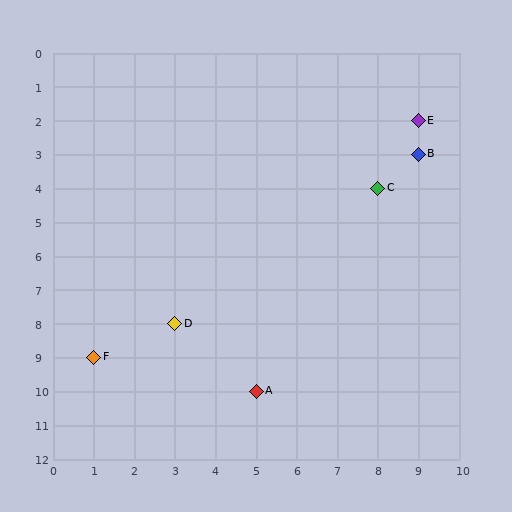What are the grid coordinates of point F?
Point F is at grid coordinates (1, 9).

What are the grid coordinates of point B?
Point B is at grid coordinates (9, 3).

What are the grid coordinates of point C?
Point C is at grid coordinates (8, 4).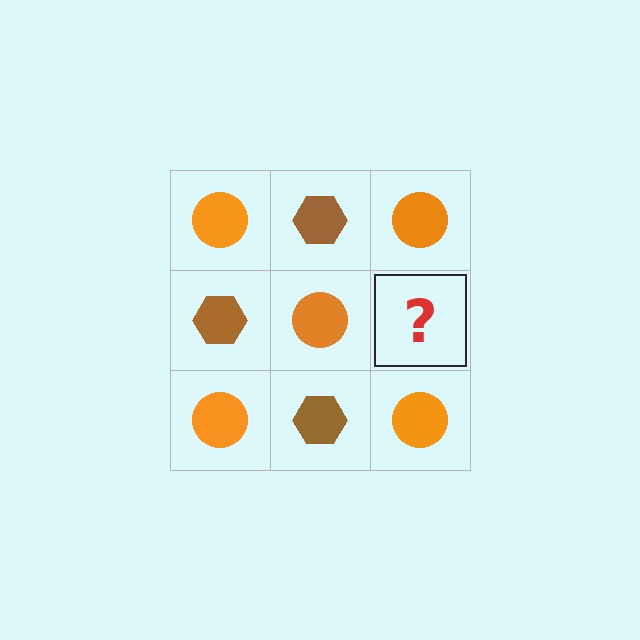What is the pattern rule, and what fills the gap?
The rule is that it alternates orange circle and brown hexagon in a checkerboard pattern. The gap should be filled with a brown hexagon.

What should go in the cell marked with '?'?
The missing cell should contain a brown hexagon.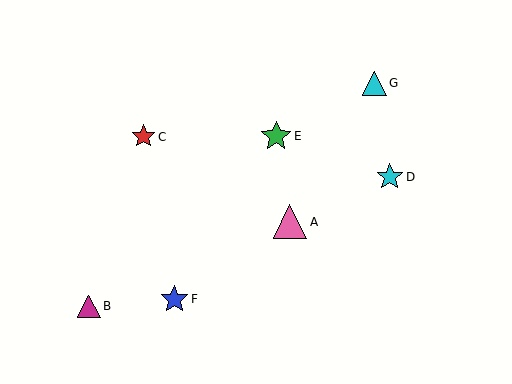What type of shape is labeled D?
Shape D is a cyan star.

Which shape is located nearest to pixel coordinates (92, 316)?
The magenta triangle (labeled B) at (89, 306) is nearest to that location.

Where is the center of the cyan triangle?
The center of the cyan triangle is at (374, 83).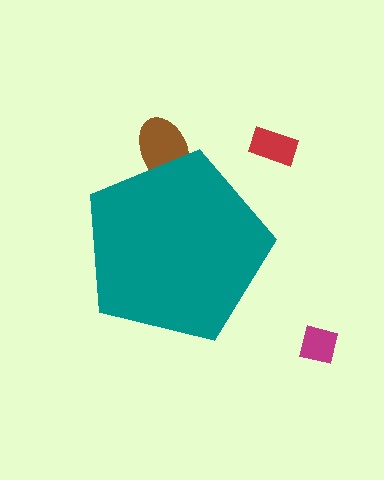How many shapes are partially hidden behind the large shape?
1 shape is partially hidden.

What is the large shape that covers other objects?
A teal pentagon.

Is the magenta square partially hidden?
No, the magenta square is fully visible.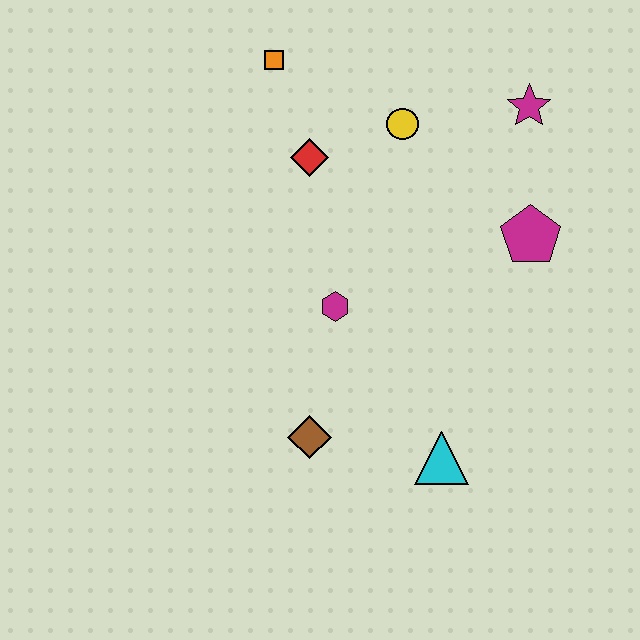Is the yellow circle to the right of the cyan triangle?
No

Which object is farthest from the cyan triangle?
The orange square is farthest from the cyan triangle.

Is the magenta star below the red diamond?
No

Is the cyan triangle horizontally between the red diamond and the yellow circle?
No